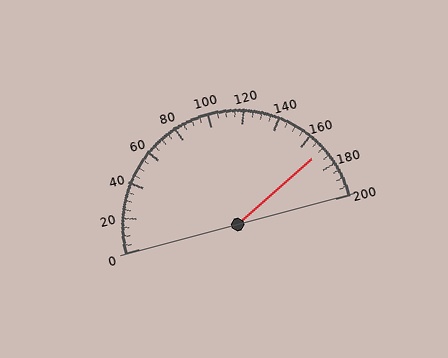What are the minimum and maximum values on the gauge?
The gauge ranges from 0 to 200.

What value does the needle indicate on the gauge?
The needle indicates approximately 170.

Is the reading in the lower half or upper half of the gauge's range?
The reading is in the upper half of the range (0 to 200).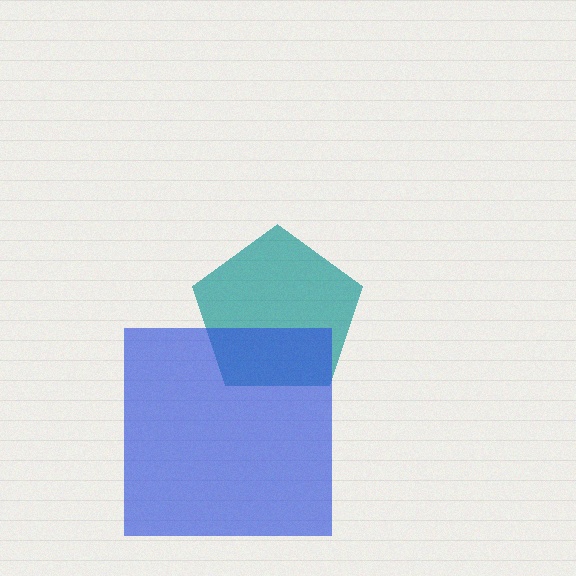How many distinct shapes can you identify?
There are 2 distinct shapes: a teal pentagon, a blue square.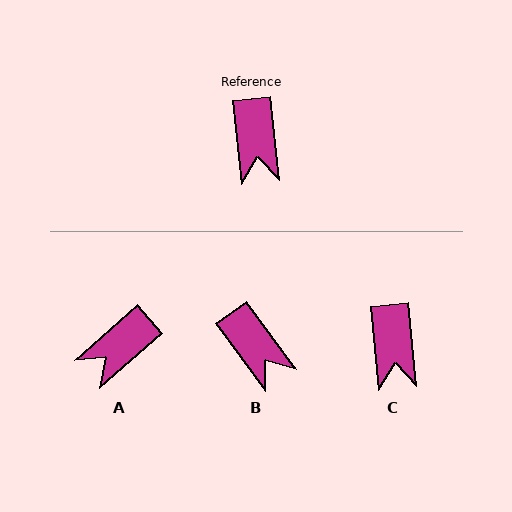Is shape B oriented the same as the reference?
No, it is off by about 30 degrees.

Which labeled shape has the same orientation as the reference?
C.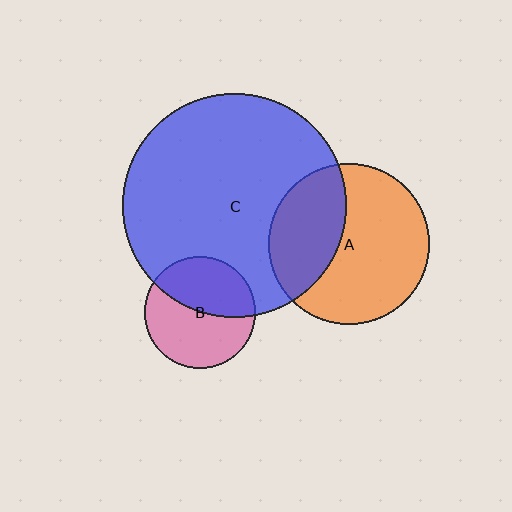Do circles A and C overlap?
Yes.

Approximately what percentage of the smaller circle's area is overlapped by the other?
Approximately 35%.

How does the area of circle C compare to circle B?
Approximately 4.0 times.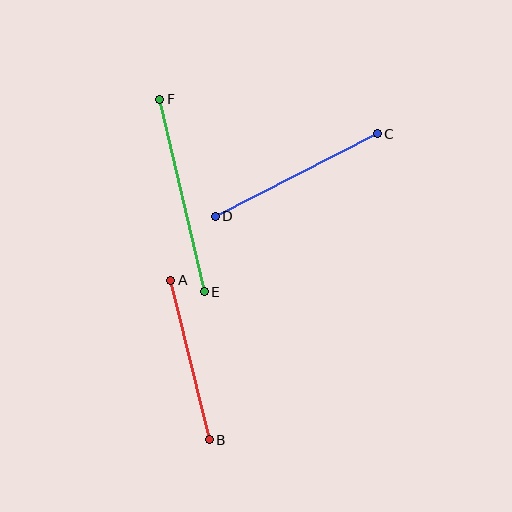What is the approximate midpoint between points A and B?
The midpoint is at approximately (190, 360) pixels.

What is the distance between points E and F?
The distance is approximately 198 pixels.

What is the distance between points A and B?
The distance is approximately 164 pixels.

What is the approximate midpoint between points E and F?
The midpoint is at approximately (182, 195) pixels.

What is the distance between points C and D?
The distance is approximately 182 pixels.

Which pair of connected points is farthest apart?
Points E and F are farthest apart.